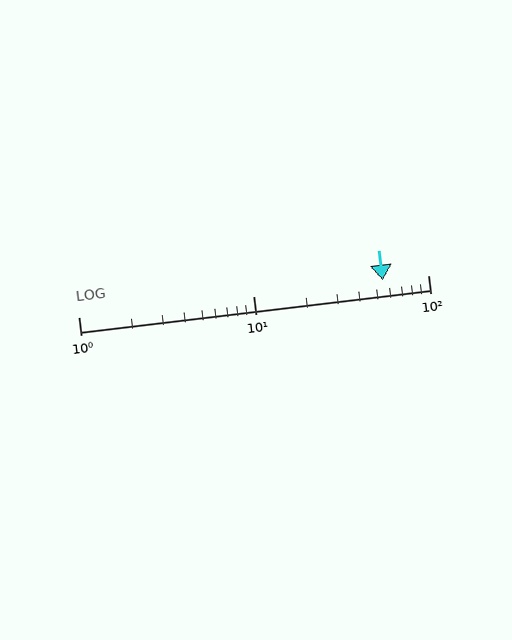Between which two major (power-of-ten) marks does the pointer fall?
The pointer is between 10 and 100.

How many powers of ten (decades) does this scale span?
The scale spans 2 decades, from 1 to 100.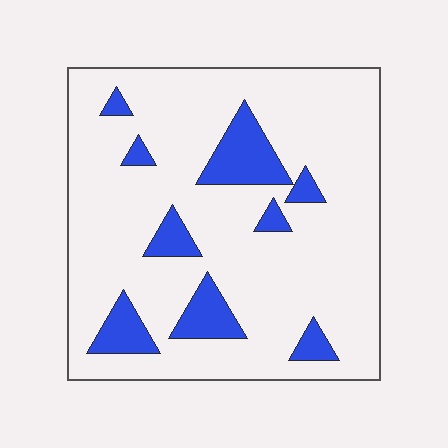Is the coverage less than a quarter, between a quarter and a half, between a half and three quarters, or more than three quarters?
Less than a quarter.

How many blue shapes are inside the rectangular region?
9.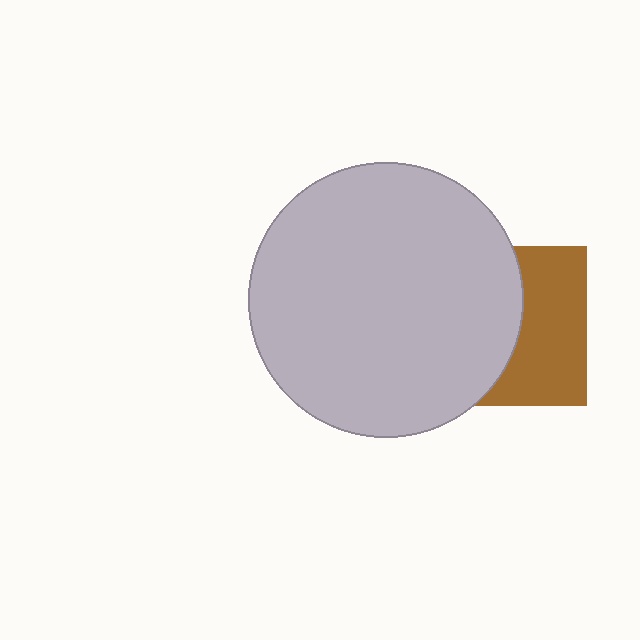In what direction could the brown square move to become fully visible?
The brown square could move right. That would shift it out from behind the light gray circle entirely.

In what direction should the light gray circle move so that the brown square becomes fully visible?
The light gray circle should move left. That is the shortest direction to clear the overlap and leave the brown square fully visible.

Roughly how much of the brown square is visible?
About half of it is visible (roughly 47%).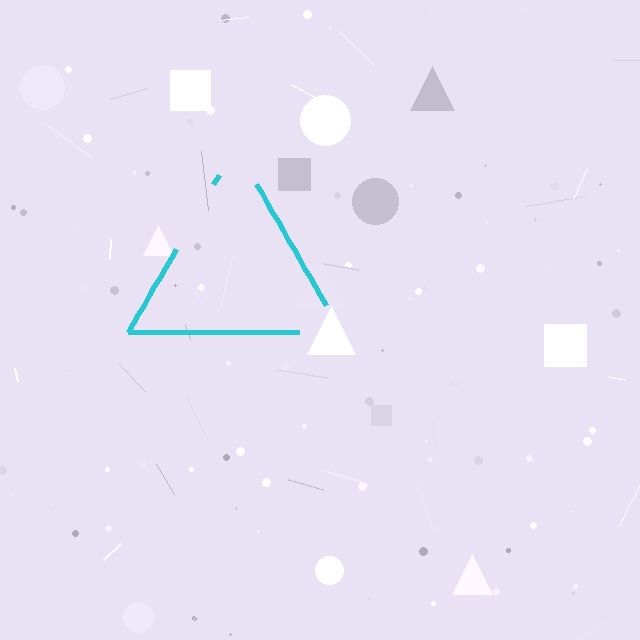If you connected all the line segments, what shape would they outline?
They would outline a triangle.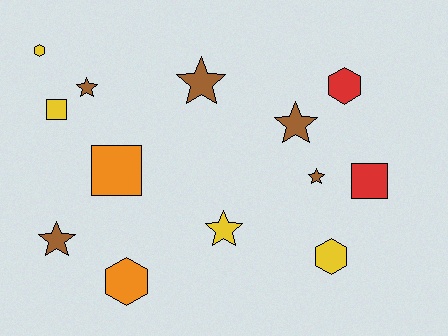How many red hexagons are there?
There is 1 red hexagon.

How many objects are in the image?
There are 13 objects.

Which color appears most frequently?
Brown, with 5 objects.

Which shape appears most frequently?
Star, with 6 objects.